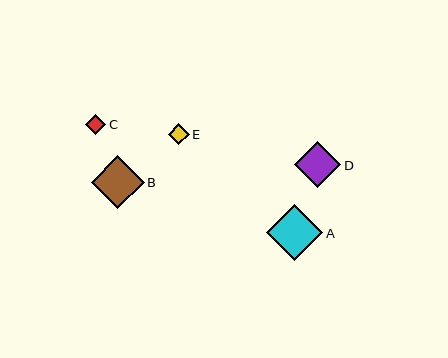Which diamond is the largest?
Diamond A is the largest with a size of approximately 56 pixels.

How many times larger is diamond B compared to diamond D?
Diamond B is approximately 1.2 times the size of diamond D.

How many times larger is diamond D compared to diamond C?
Diamond D is approximately 2.3 times the size of diamond C.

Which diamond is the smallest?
Diamond C is the smallest with a size of approximately 20 pixels.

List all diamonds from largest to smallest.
From largest to smallest: A, B, D, E, C.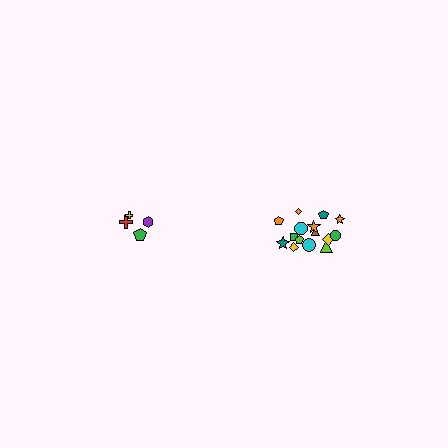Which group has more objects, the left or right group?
The right group.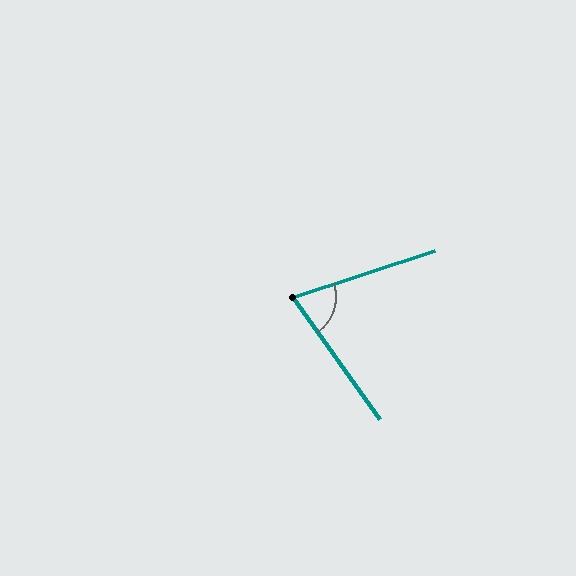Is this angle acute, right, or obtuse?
It is acute.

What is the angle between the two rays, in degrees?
Approximately 73 degrees.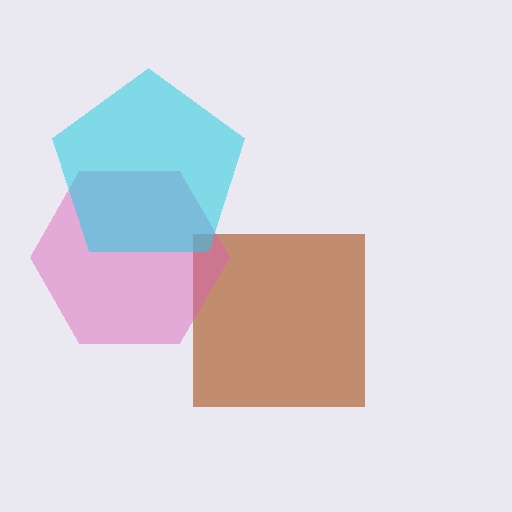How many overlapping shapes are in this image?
There are 3 overlapping shapes in the image.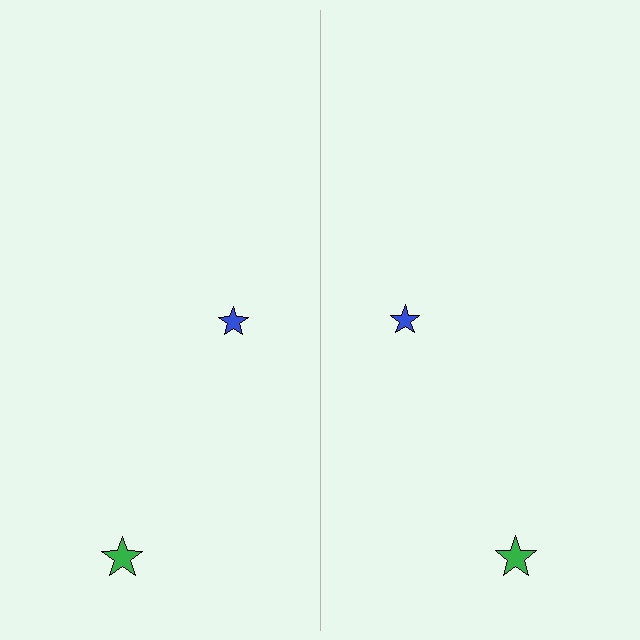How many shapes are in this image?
There are 4 shapes in this image.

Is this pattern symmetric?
Yes, this pattern has bilateral (reflection) symmetry.